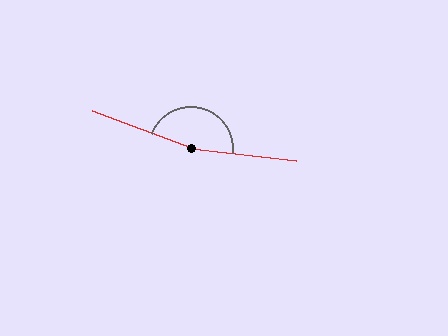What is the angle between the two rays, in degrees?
Approximately 165 degrees.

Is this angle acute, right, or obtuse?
It is obtuse.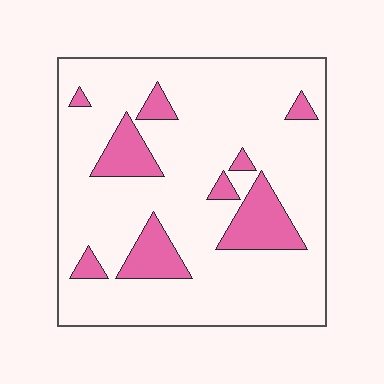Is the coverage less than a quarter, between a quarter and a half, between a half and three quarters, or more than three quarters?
Less than a quarter.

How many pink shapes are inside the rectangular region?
9.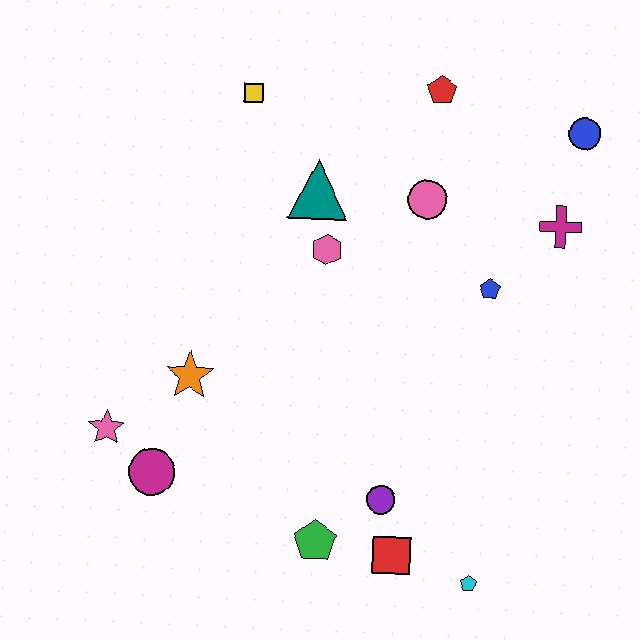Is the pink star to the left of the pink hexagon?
Yes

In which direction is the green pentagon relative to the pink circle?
The green pentagon is below the pink circle.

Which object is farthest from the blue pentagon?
The pink star is farthest from the blue pentagon.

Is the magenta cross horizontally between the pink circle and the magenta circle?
No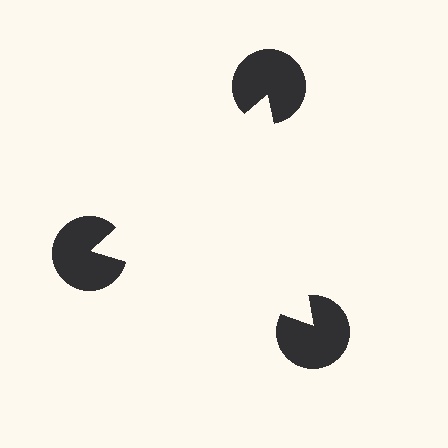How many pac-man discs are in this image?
There are 3 — one at each vertex of the illusory triangle.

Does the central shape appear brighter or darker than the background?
It typically appears slightly brighter than the background, even though no actual brightness change is drawn.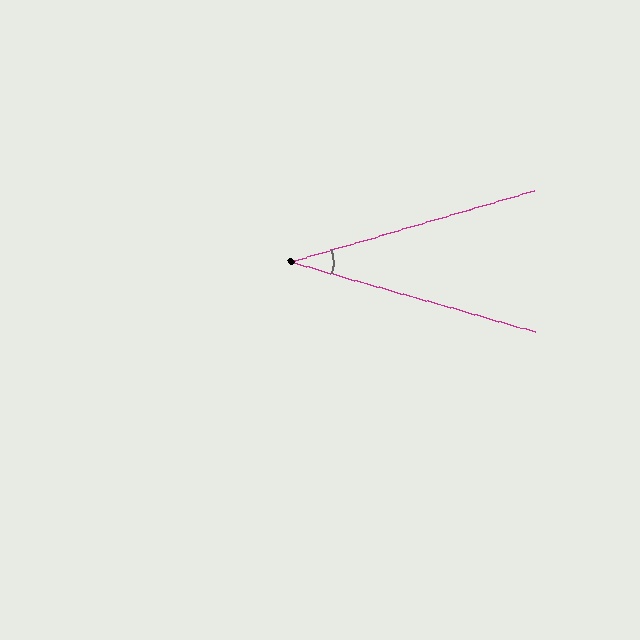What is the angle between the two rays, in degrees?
Approximately 32 degrees.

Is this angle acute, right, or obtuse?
It is acute.